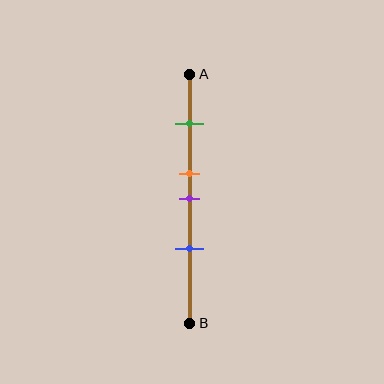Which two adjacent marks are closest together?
The orange and purple marks are the closest adjacent pair.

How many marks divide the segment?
There are 4 marks dividing the segment.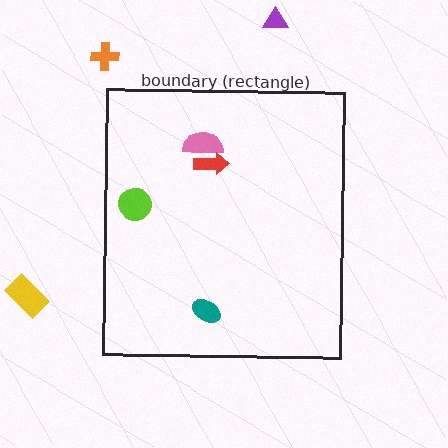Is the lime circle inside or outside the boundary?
Inside.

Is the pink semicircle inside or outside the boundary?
Inside.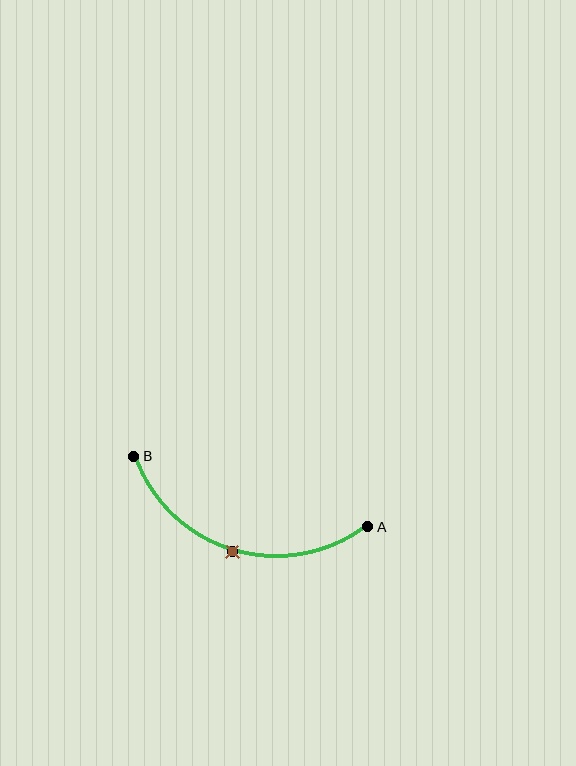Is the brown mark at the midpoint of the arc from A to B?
Yes. The brown mark lies on the arc at equal arc-length from both A and B — it is the arc midpoint.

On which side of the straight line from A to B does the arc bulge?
The arc bulges below the straight line connecting A and B.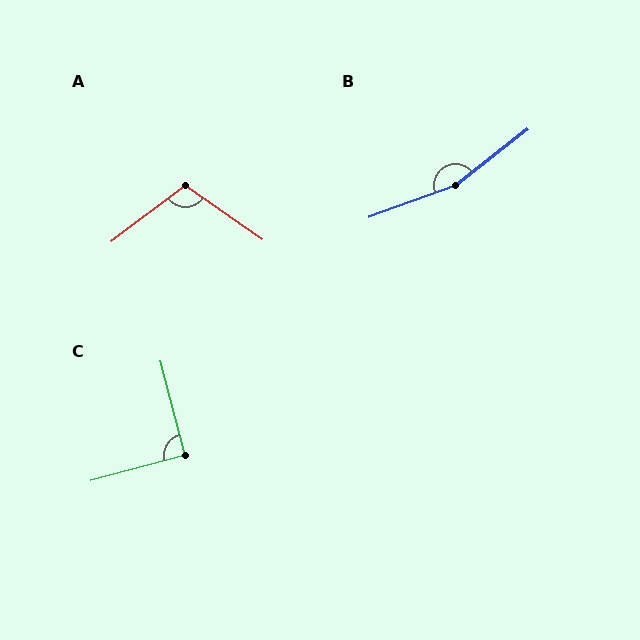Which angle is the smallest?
C, at approximately 91 degrees.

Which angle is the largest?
B, at approximately 162 degrees.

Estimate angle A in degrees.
Approximately 108 degrees.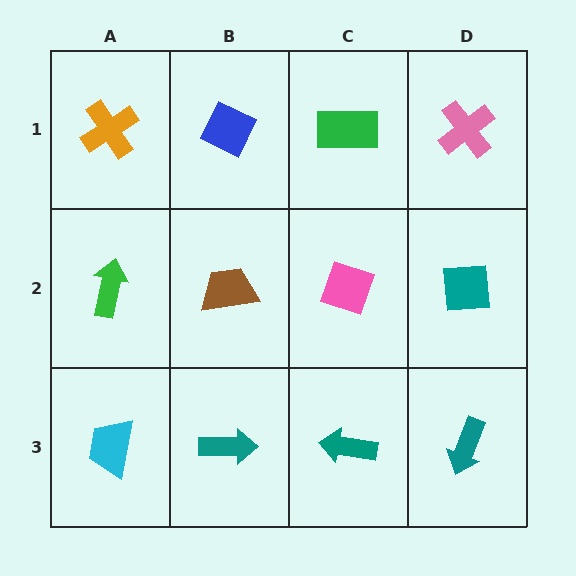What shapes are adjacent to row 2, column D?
A pink cross (row 1, column D), a teal arrow (row 3, column D), a pink diamond (row 2, column C).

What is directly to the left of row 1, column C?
A blue diamond.